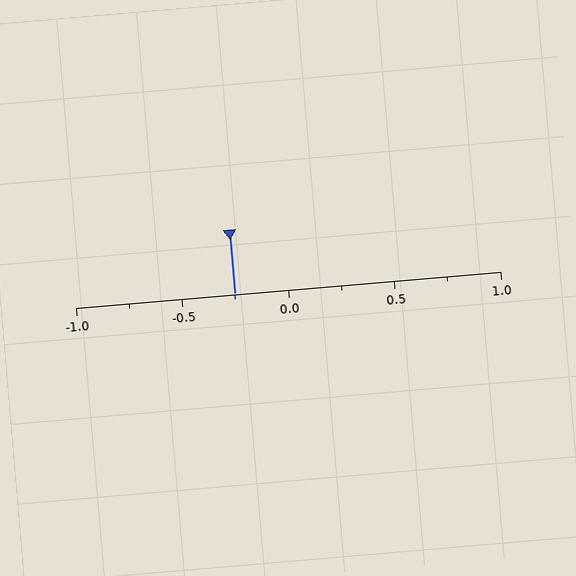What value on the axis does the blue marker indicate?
The marker indicates approximately -0.25.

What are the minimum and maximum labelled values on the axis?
The axis runs from -1.0 to 1.0.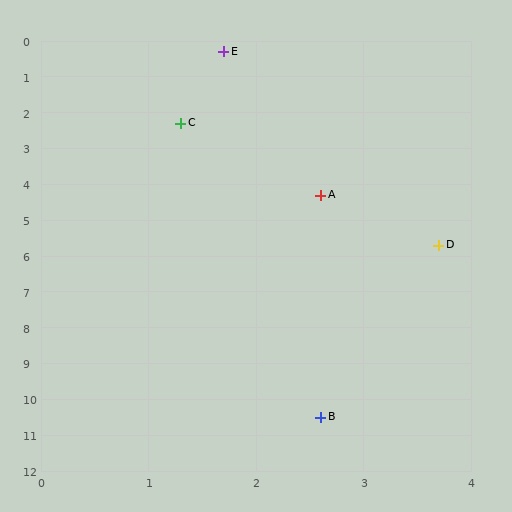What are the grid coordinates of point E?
Point E is at approximately (1.7, 0.3).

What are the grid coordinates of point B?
Point B is at approximately (2.6, 10.5).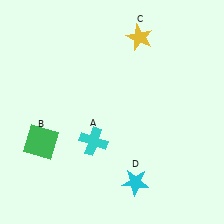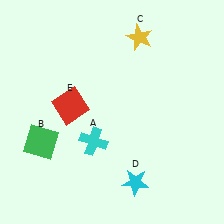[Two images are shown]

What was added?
A red square (E) was added in Image 2.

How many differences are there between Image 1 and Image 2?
There is 1 difference between the two images.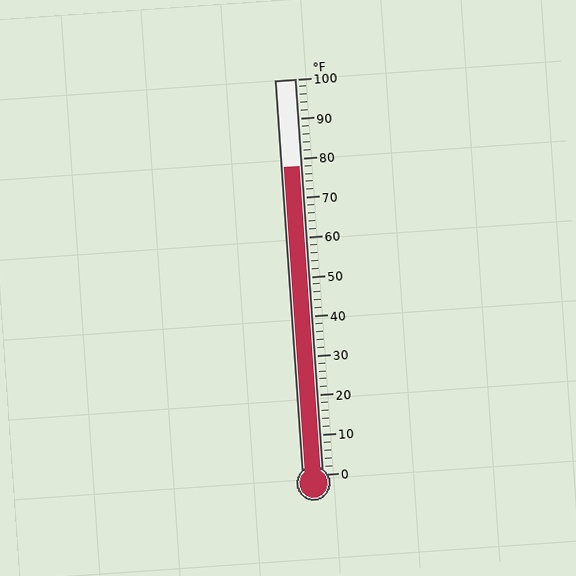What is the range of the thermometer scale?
The thermometer scale ranges from 0°F to 100°F.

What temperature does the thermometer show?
The thermometer shows approximately 78°F.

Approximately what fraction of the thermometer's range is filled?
The thermometer is filled to approximately 80% of its range.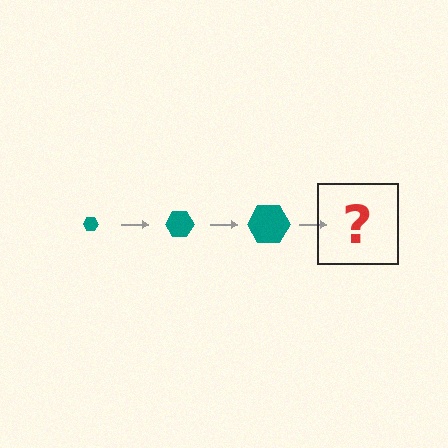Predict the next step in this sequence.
The next step is a teal hexagon, larger than the previous one.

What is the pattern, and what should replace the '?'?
The pattern is that the hexagon gets progressively larger each step. The '?' should be a teal hexagon, larger than the previous one.